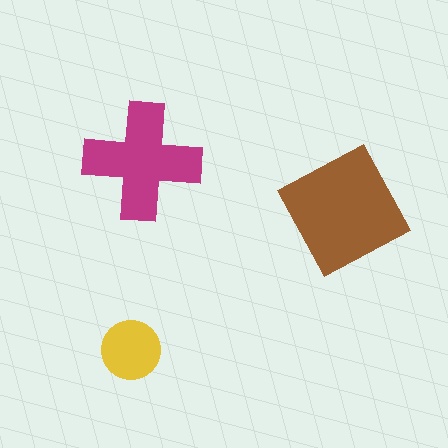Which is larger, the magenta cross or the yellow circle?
The magenta cross.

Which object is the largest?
The brown square.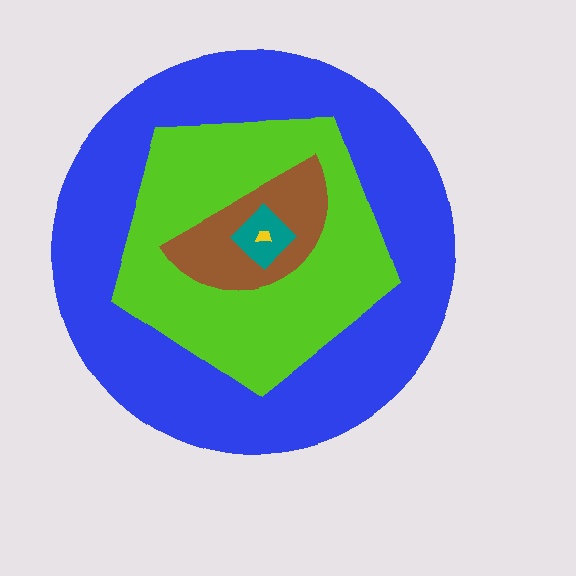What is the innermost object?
The yellow trapezoid.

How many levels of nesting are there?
5.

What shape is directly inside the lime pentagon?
The brown semicircle.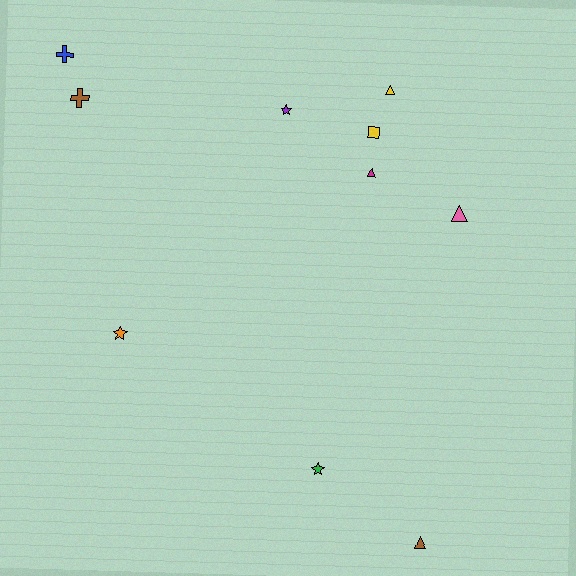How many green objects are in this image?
There is 1 green object.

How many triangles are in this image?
There are 4 triangles.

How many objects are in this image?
There are 10 objects.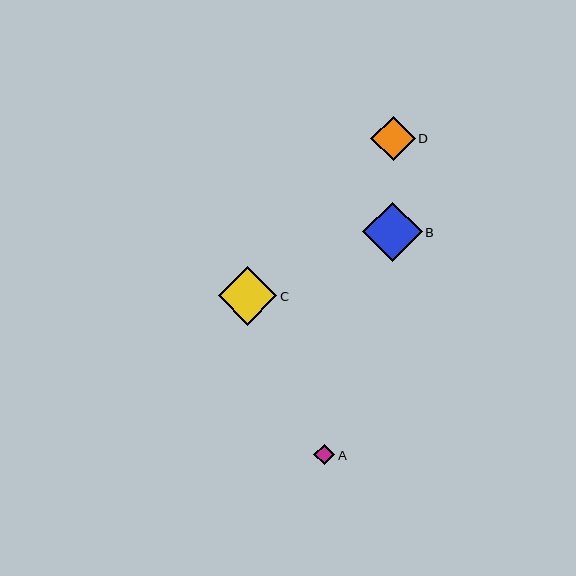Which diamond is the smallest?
Diamond A is the smallest with a size of approximately 21 pixels.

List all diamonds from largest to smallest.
From largest to smallest: B, C, D, A.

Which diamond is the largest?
Diamond B is the largest with a size of approximately 59 pixels.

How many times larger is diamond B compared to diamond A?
Diamond B is approximately 2.9 times the size of diamond A.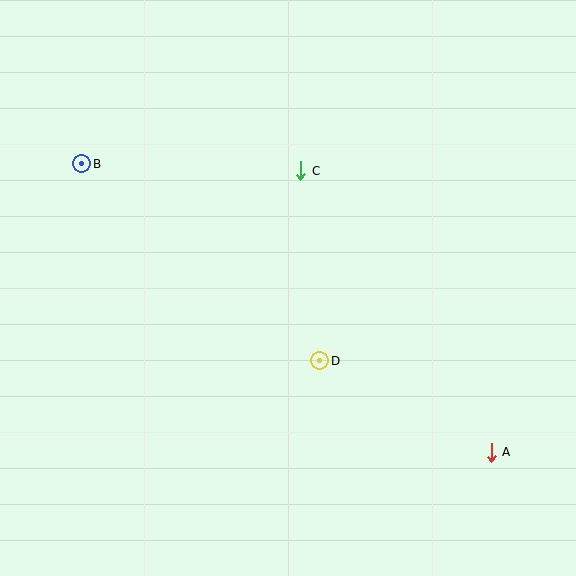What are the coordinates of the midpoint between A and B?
The midpoint between A and B is at (287, 308).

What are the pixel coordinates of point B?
Point B is at (82, 164).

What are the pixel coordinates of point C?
Point C is at (301, 171).